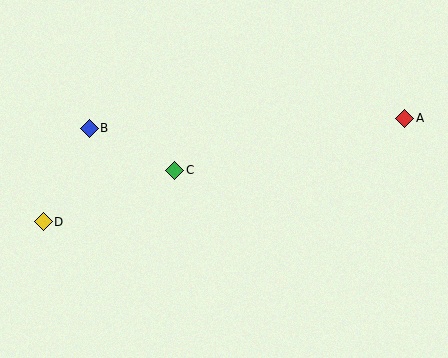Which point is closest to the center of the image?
Point C at (175, 170) is closest to the center.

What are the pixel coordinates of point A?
Point A is at (405, 118).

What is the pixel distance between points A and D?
The distance between A and D is 376 pixels.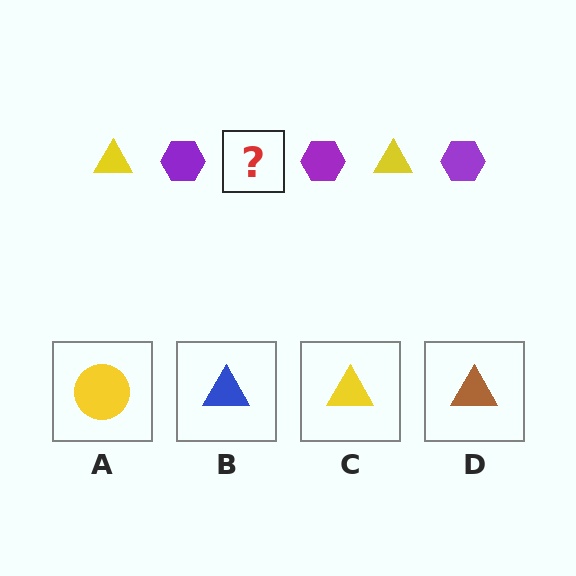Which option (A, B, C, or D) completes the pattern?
C.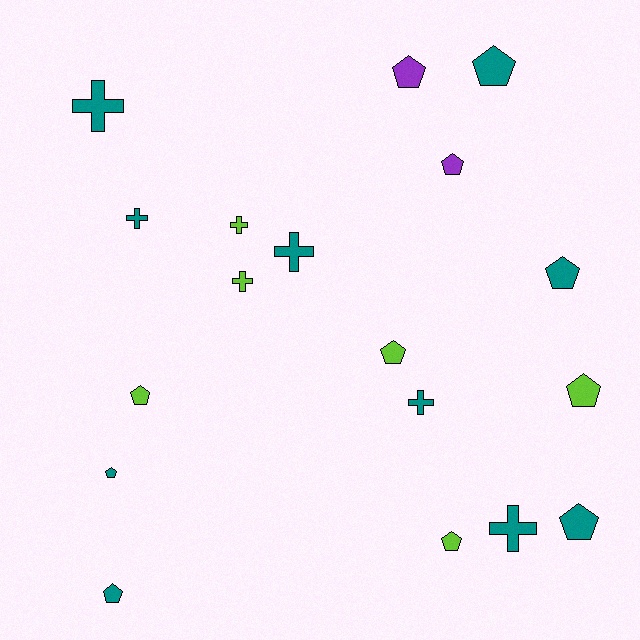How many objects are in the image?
There are 18 objects.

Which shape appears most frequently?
Pentagon, with 11 objects.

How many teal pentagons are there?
There are 5 teal pentagons.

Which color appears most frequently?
Teal, with 10 objects.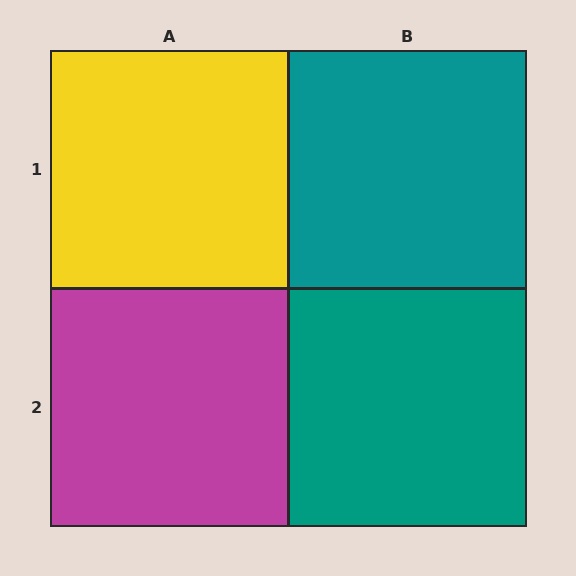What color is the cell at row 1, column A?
Yellow.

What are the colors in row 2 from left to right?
Magenta, teal.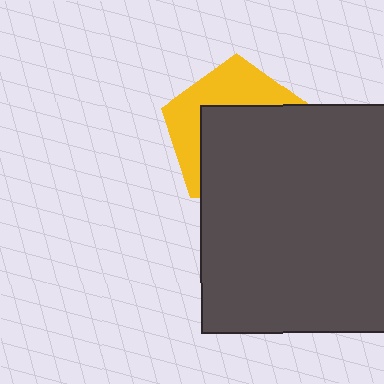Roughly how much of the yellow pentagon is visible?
A small part of it is visible (roughly 39%).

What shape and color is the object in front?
The object in front is a dark gray square.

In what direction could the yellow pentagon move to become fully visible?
The yellow pentagon could move up. That would shift it out from behind the dark gray square entirely.